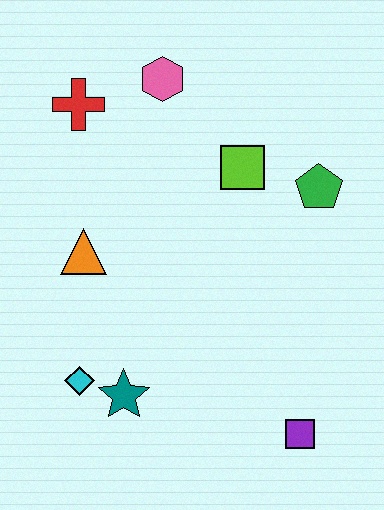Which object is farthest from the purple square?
The red cross is farthest from the purple square.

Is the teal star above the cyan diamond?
No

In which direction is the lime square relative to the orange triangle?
The lime square is to the right of the orange triangle.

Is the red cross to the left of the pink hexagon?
Yes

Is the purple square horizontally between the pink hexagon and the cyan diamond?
No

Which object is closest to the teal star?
The cyan diamond is closest to the teal star.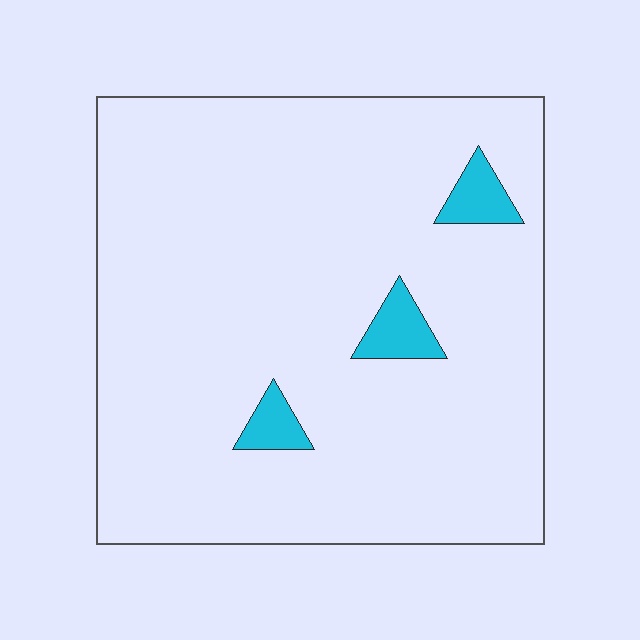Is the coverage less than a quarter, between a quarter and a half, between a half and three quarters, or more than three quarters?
Less than a quarter.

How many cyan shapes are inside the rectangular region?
3.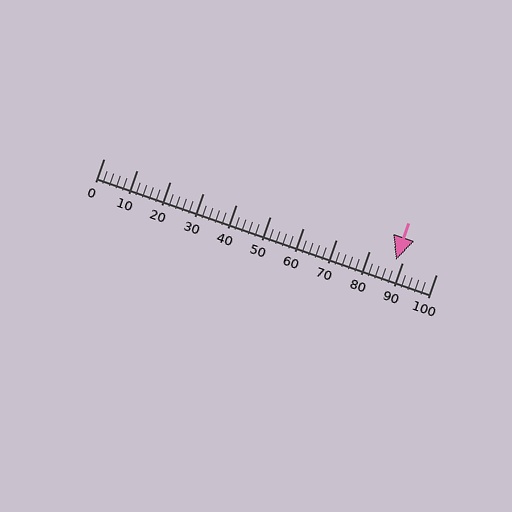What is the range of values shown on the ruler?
The ruler shows values from 0 to 100.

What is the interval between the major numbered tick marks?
The major tick marks are spaced 10 units apart.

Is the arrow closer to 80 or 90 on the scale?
The arrow is closer to 90.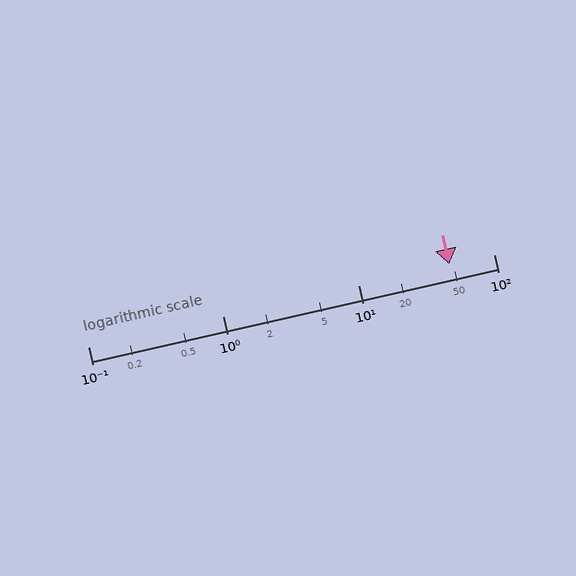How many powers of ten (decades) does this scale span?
The scale spans 3 decades, from 0.1 to 100.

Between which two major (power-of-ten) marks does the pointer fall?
The pointer is between 10 and 100.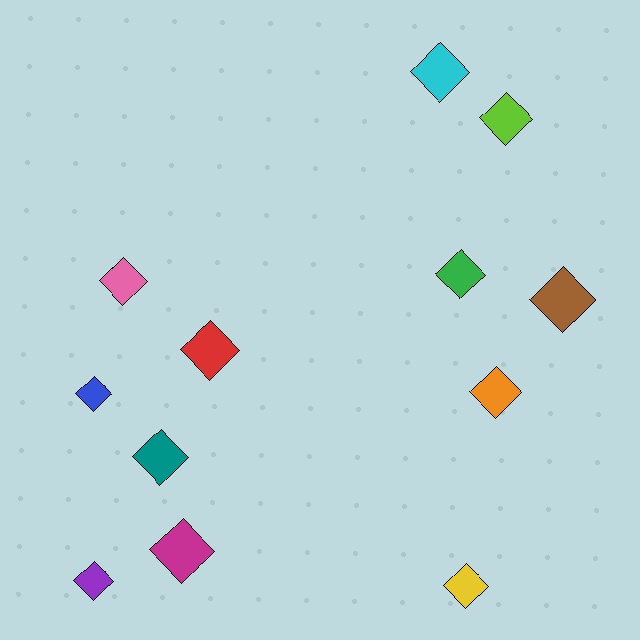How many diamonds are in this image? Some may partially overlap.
There are 12 diamonds.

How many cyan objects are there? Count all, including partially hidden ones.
There is 1 cyan object.